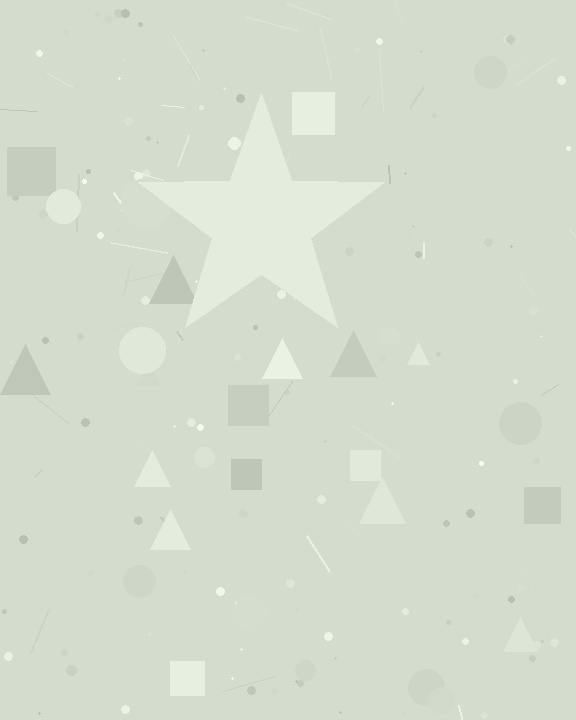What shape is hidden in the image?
A star is hidden in the image.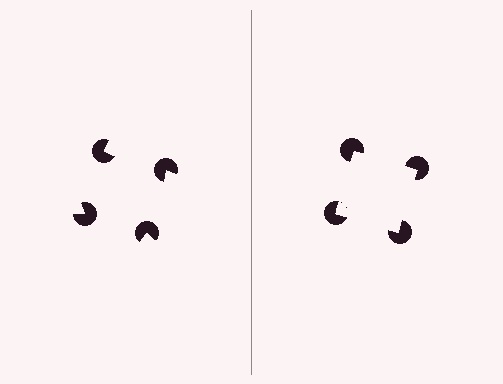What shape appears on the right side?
An illusory square.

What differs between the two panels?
The pac-man discs are positioned identically on both sides; only the wedge orientations differ. On the right they align to a square; on the left they are misaligned.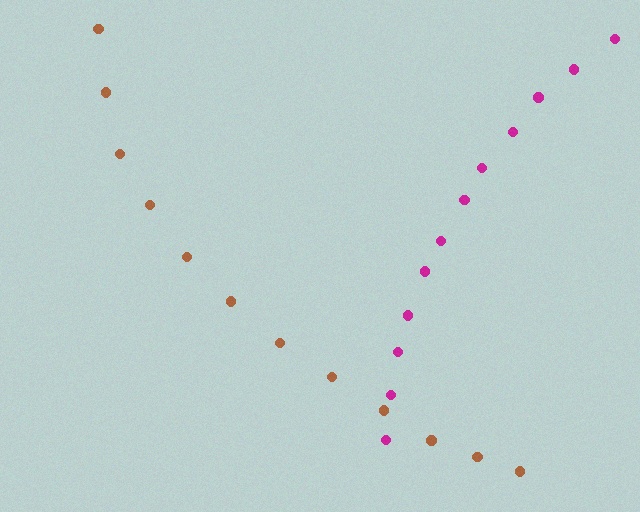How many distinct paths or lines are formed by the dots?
There are 2 distinct paths.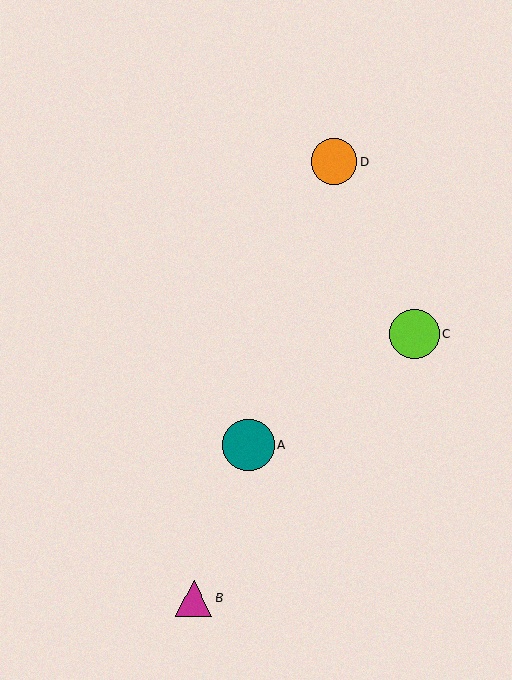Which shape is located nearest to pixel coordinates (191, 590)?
The magenta triangle (labeled B) at (194, 598) is nearest to that location.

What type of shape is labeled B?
Shape B is a magenta triangle.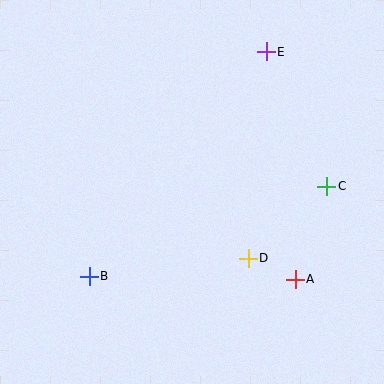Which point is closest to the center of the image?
Point D at (248, 258) is closest to the center.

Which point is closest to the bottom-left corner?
Point B is closest to the bottom-left corner.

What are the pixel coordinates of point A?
Point A is at (295, 279).